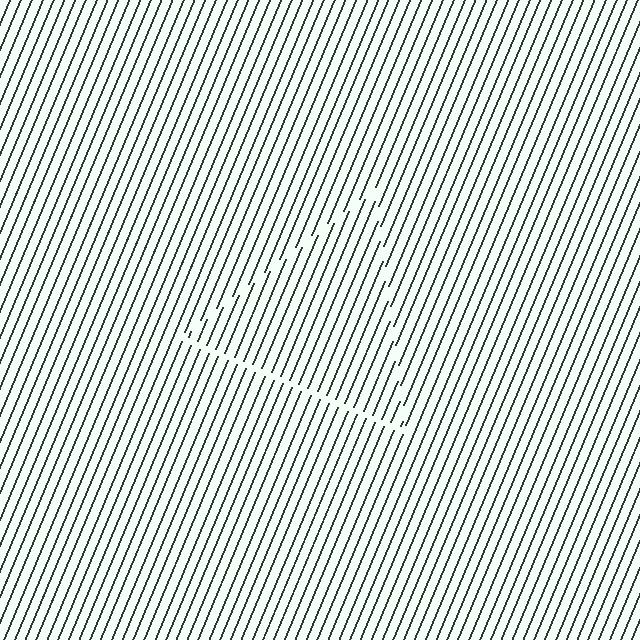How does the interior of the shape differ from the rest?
The interior of the shape contains the same grating, shifted by half a period — the contour is defined by the phase discontinuity where line-ends from the inner and outer gratings abut.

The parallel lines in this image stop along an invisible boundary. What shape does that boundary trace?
An illusory triangle. The interior of the shape contains the same grating, shifted by half a period — the contour is defined by the phase discontinuity where line-ends from the inner and outer gratings abut.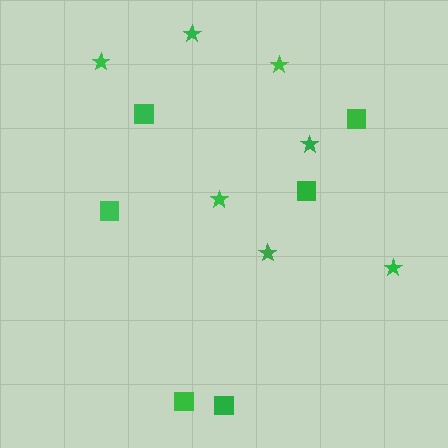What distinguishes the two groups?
There are 2 groups: one group of squares (6) and one group of stars (7).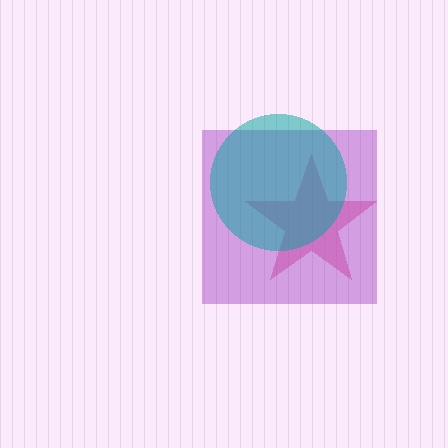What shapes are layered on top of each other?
The layered shapes are: a pink star, a purple square, a teal circle.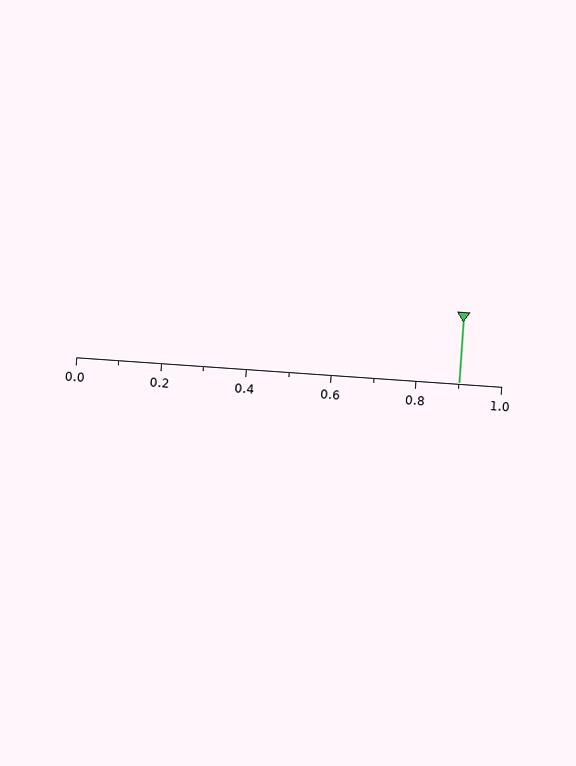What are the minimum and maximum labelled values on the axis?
The axis runs from 0.0 to 1.0.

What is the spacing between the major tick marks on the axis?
The major ticks are spaced 0.2 apart.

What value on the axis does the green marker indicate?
The marker indicates approximately 0.9.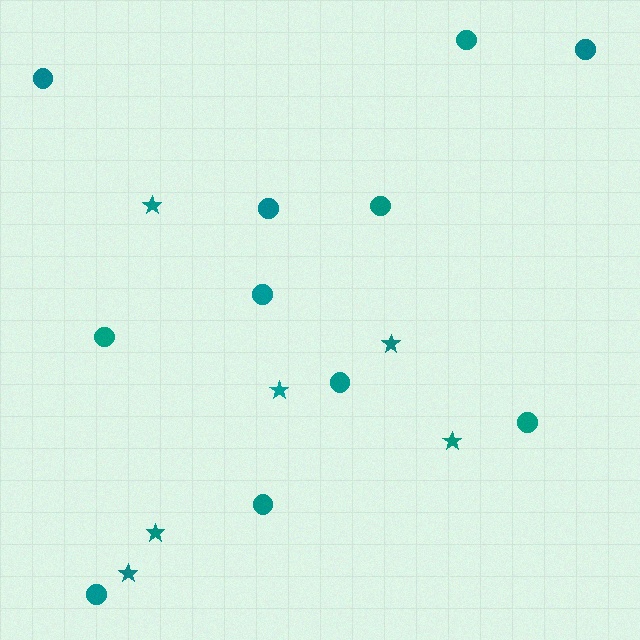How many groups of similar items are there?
There are 2 groups: one group of stars (6) and one group of circles (11).